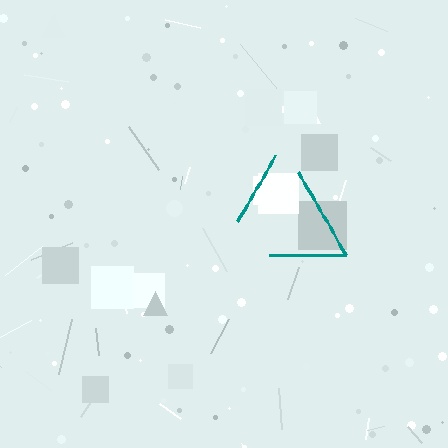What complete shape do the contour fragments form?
The contour fragments form a triangle.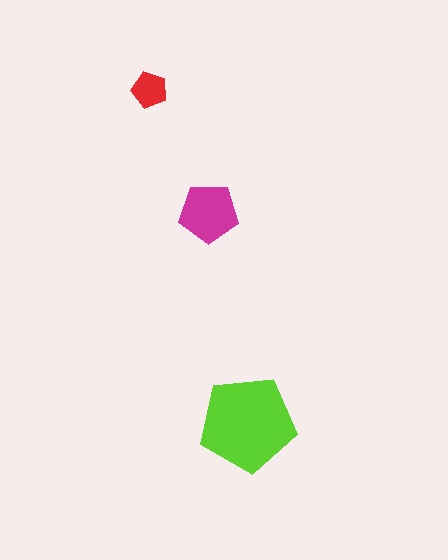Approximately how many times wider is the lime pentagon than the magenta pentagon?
About 1.5 times wider.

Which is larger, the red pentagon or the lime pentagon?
The lime one.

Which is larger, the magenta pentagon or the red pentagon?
The magenta one.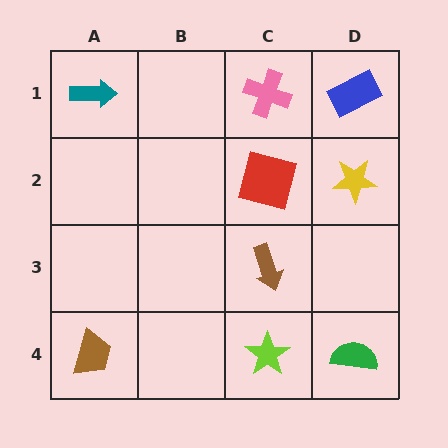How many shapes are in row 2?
2 shapes.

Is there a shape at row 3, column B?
No, that cell is empty.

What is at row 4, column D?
A green semicircle.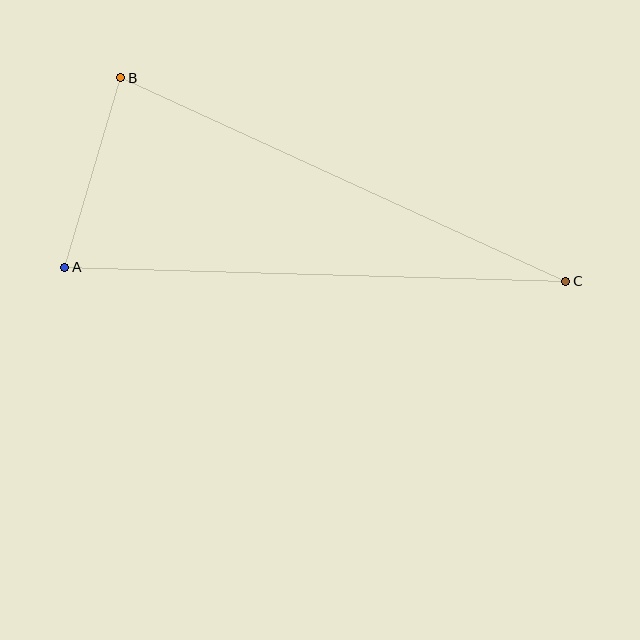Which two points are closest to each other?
Points A and B are closest to each other.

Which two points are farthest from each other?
Points A and C are farthest from each other.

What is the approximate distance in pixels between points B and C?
The distance between B and C is approximately 489 pixels.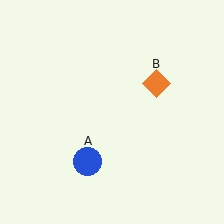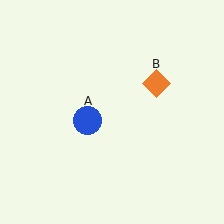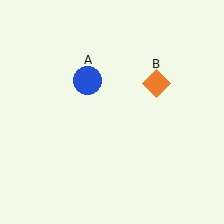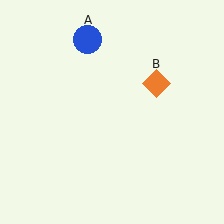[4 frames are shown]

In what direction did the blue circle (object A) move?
The blue circle (object A) moved up.